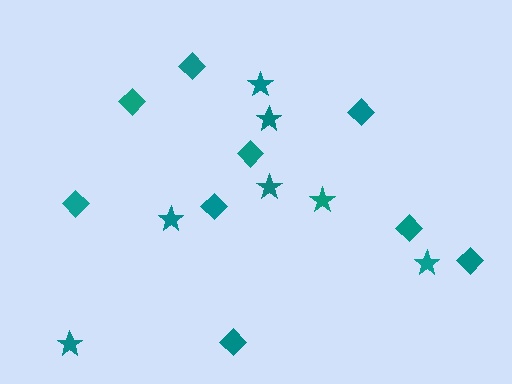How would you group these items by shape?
There are 2 groups: one group of stars (7) and one group of diamonds (9).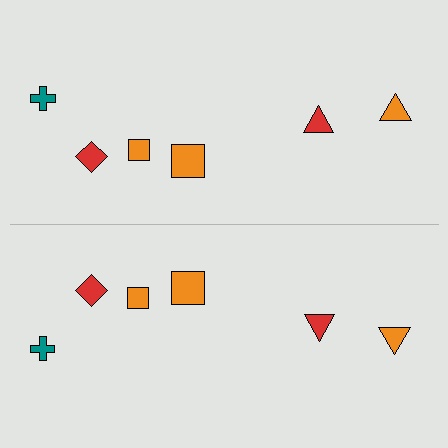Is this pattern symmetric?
Yes, this pattern has bilateral (reflection) symmetry.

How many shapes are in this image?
There are 12 shapes in this image.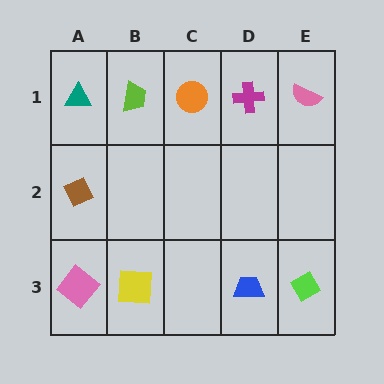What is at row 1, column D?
A magenta cross.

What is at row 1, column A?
A teal triangle.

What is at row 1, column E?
A pink semicircle.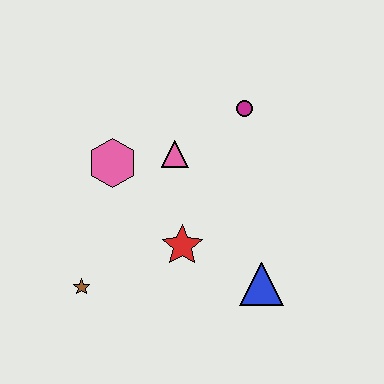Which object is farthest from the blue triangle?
The pink hexagon is farthest from the blue triangle.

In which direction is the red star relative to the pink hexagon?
The red star is below the pink hexagon.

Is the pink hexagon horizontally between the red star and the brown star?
Yes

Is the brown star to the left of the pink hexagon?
Yes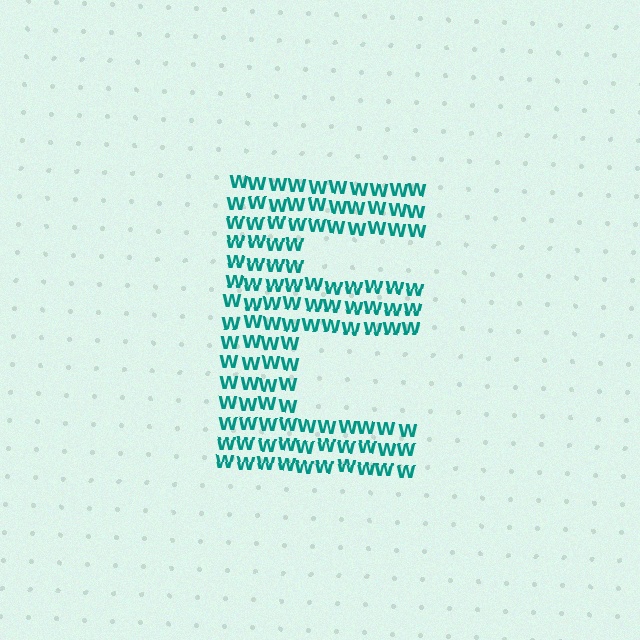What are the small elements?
The small elements are letter W's.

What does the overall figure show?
The overall figure shows the letter E.